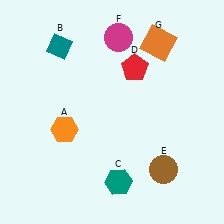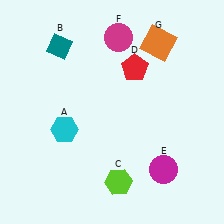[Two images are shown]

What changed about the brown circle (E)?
In Image 1, E is brown. In Image 2, it changed to magenta.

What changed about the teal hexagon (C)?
In Image 1, C is teal. In Image 2, it changed to lime.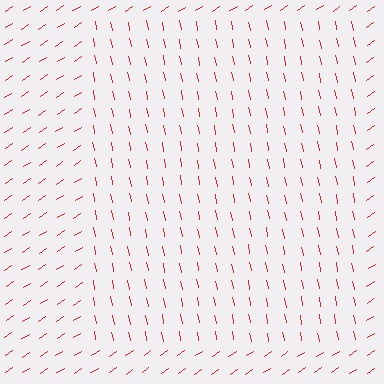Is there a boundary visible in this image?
Yes, there is a texture boundary formed by a change in line orientation.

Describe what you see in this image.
The image is filled with small red line segments. A rectangle region in the image has lines oriented differently from the surrounding lines, creating a visible texture boundary.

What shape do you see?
I see a rectangle.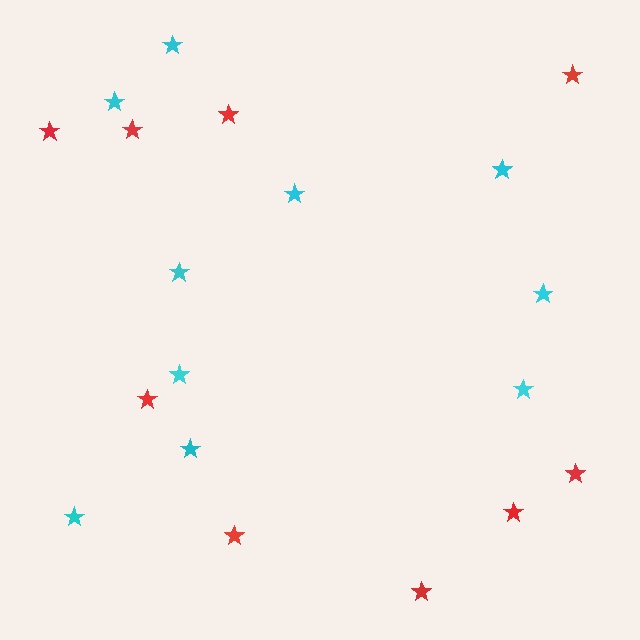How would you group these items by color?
There are 2 groups: one group of red stars (9) and one group of cyan stars (10).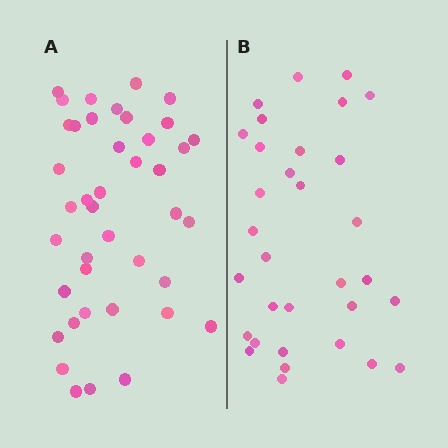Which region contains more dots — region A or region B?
Region A (the left region) has more dots.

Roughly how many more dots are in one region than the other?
Region A has roughly 8 or so more dots than region B.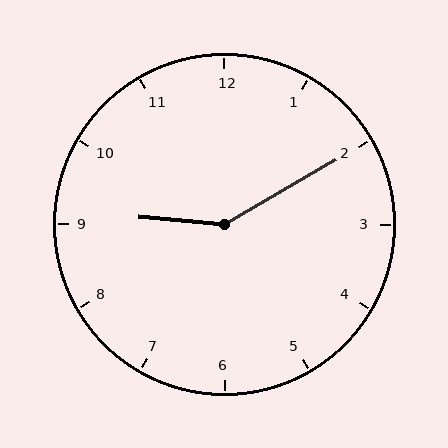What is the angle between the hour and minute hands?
Approximately 145 degrees.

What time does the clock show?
9:10.